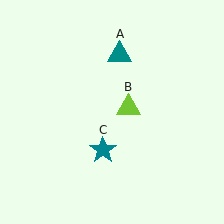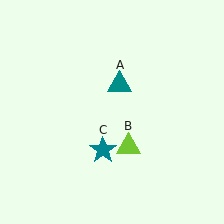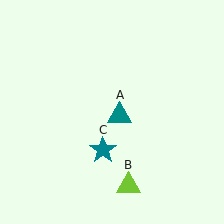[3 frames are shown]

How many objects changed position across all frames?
2 objects changed position: teal triangle (object A), lime triangle (object B).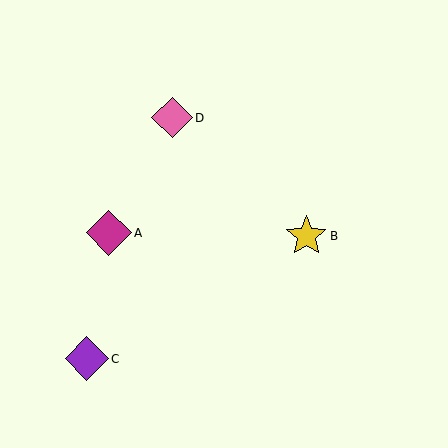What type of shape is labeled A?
Shape A is a magenta diamond.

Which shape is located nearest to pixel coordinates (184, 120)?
The pink diamond (labeled D) at (172, 118) is nearest to that location.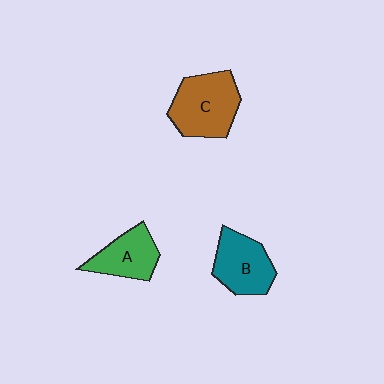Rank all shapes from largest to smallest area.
From largest to smallest: C (brown), B (teal), A (green).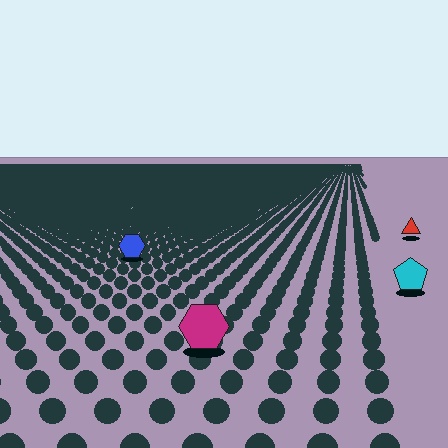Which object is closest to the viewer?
The magenta hexagon is closest. The texture marks near it are larger and more spread out.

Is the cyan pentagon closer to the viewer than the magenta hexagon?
No. The magenta hexagon is closer — you can tell from the texture gradient: the ground texture is coarser near it.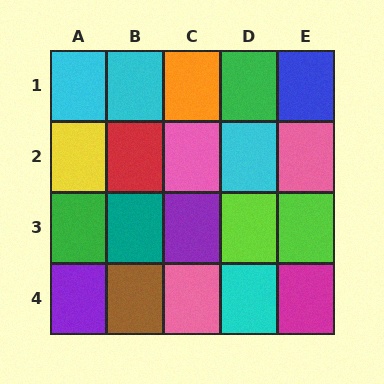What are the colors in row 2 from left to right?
Yellow, red, pink, cyan, pink.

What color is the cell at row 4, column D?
Cyan.